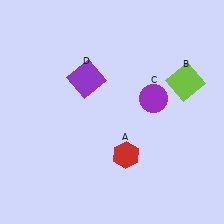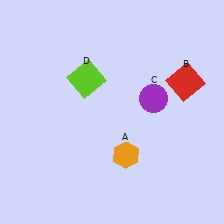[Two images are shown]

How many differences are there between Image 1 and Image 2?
There are 3 differences between the two images.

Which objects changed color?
A changed from red to orange. B changed from lime to red. D changed from purple to lime.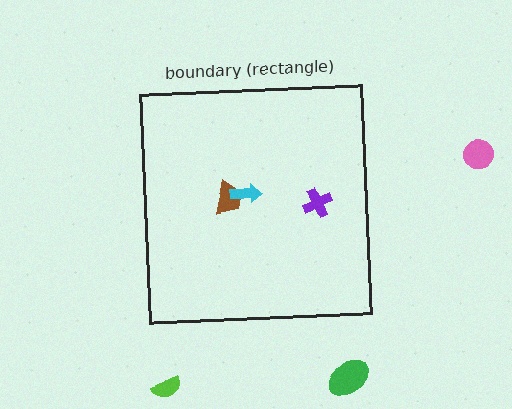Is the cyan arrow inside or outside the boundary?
Inside.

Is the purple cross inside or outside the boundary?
Inside.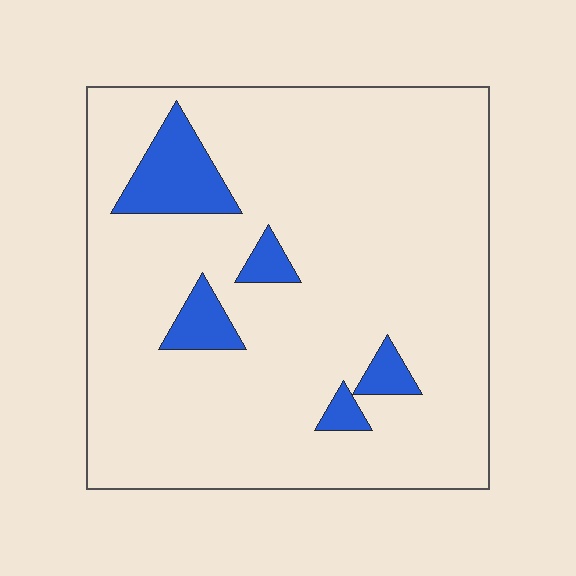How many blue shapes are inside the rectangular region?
5.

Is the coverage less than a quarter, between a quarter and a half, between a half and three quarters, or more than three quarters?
Less than a quarter.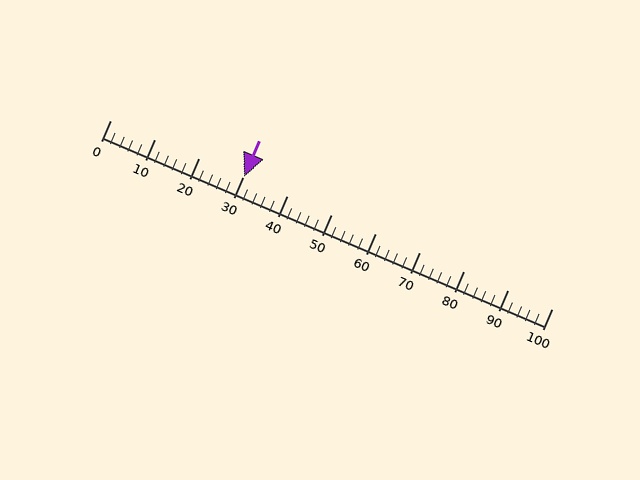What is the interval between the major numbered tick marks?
The major tick marks are spaced 10 units apart.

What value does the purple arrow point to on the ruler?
The purple arrow points to approximately 30.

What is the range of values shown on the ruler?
The ruler shows values from 0 to 100.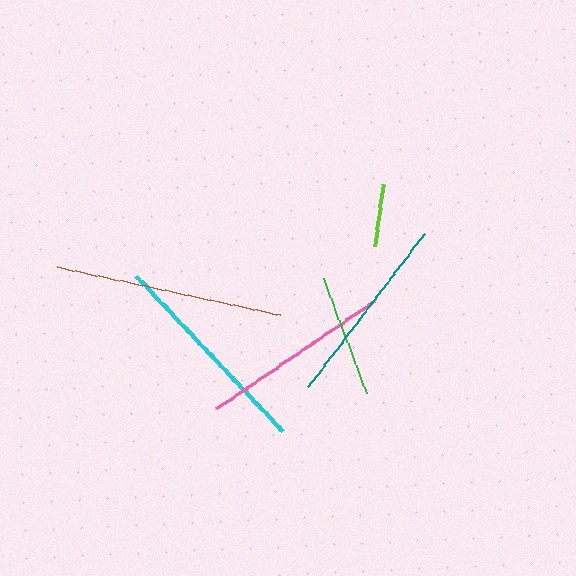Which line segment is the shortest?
The lime line is the shortest at approximately 63 pixels.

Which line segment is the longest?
The brown line is the longest at approximately 228 pixels.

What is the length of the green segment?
The green segment is approximately 122 pixels long.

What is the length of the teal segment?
The teal segment is approximately 192 pixels long.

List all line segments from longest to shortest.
From longest to shortest: brown, cyan, teal, pink, green, lime.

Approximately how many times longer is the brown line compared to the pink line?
The brown line is approximately 1.2 times the length of the pink line.